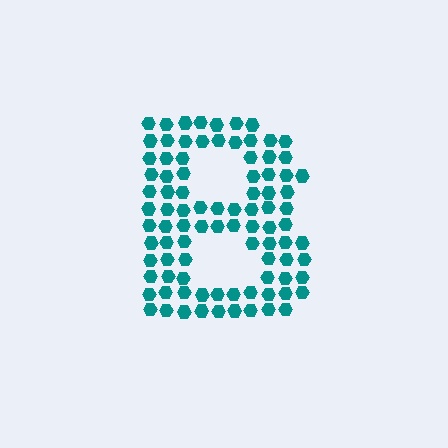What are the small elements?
The small elements are hexagons.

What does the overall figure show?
The overall figure shows the letter B.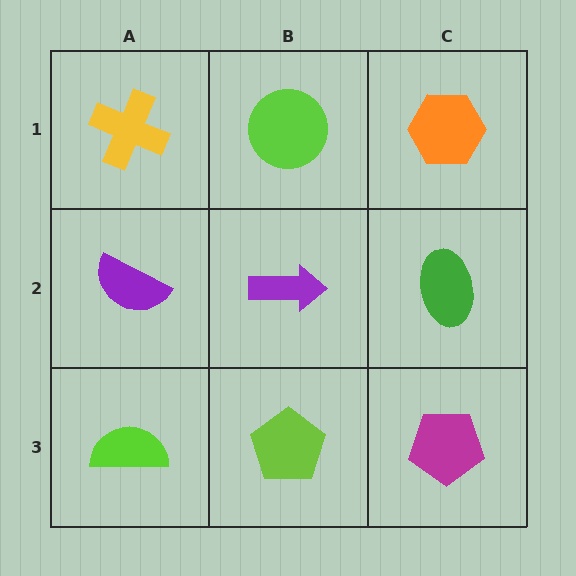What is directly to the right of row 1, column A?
A lime circle.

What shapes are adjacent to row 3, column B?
A purple arrow (row 2, column B), a lime semicircle (row 3, column A), a magenta pentagon (row 3, column C).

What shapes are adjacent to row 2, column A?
A yellow cross (row 1, column A), a lime semicircle (row 3, column A), a purple arrow (row 2, column B).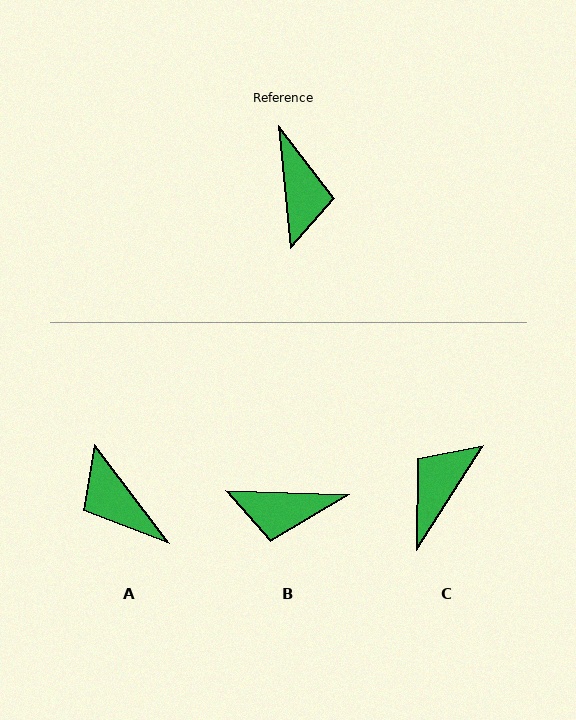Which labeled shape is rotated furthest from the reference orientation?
A, about 148 degrees away.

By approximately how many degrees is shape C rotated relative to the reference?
Approximately 142 degrees counter-clockwise.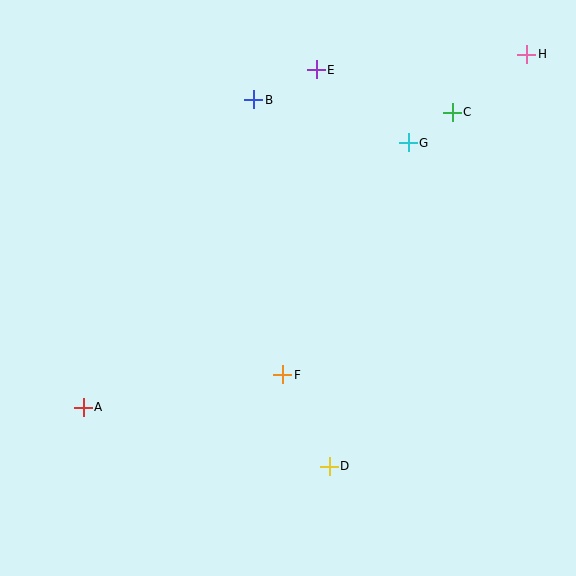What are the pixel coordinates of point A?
Point A is at (83, 407).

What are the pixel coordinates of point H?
Point H is at (527, 54).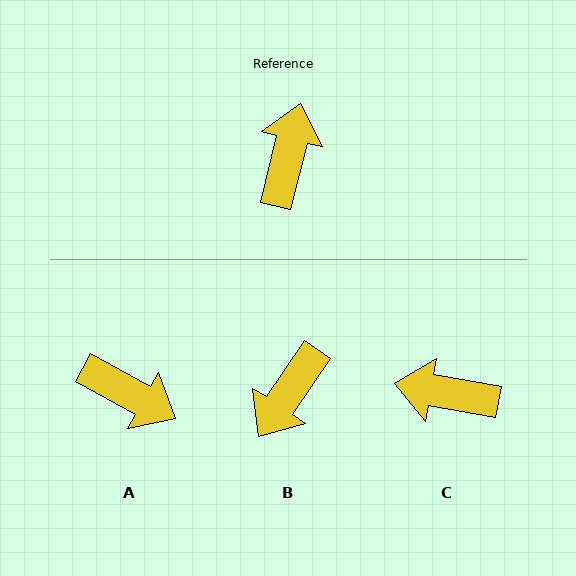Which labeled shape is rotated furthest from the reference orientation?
B, about 160 degrees away.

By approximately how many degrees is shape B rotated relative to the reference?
Approximately 160 degrees counter-clockwise.